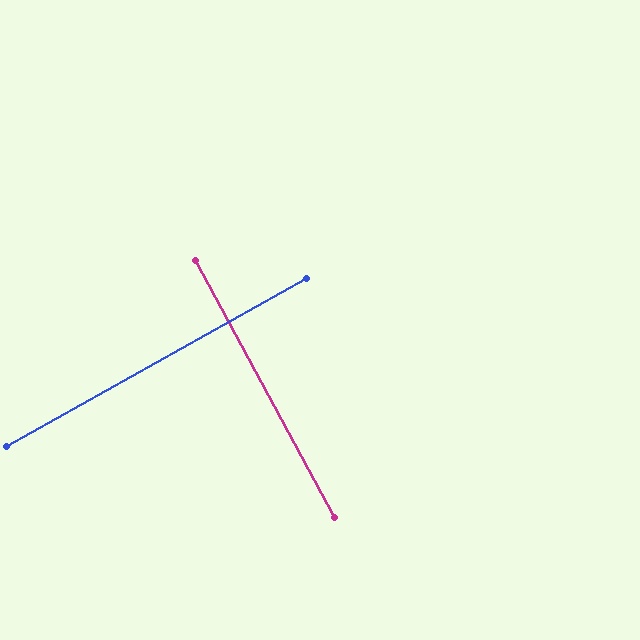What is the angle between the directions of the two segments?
Approximately 89 degrees.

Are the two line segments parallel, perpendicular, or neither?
Perpendicular — they meet at approximately 89°.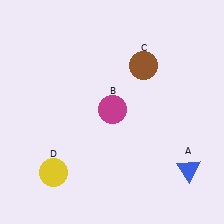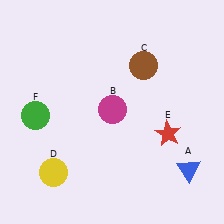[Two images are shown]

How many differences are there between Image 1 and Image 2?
There are 2 differences between the two images.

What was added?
A red star (E), a green circle (F) were added in Image 2.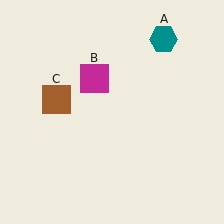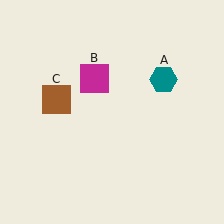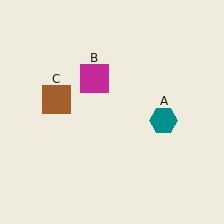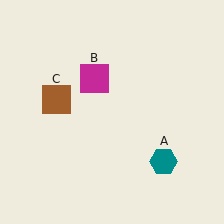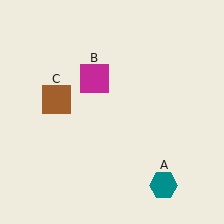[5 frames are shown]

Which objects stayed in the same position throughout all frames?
Magenta square (object B) and brown square (object C) remained stationary.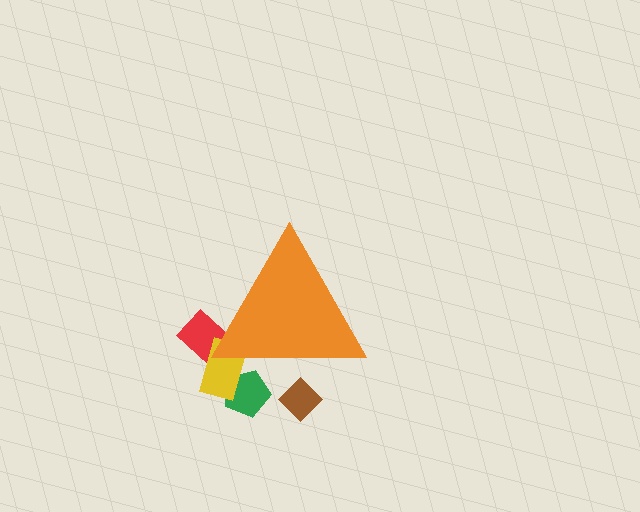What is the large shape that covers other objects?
An orange triangle.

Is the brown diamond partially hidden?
Yes, the brown diamond is partially hidden behind the orange triangle.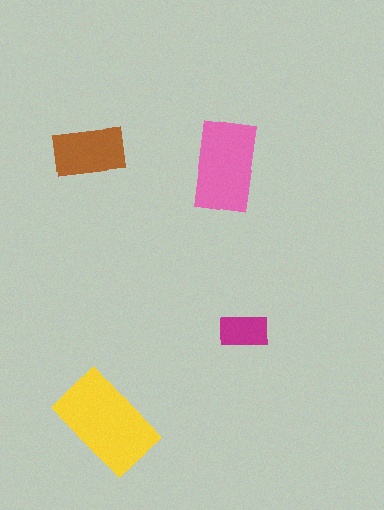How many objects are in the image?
There are 4 objects in the image.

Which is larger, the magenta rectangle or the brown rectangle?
The brown one.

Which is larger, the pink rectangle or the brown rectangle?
The pink one.